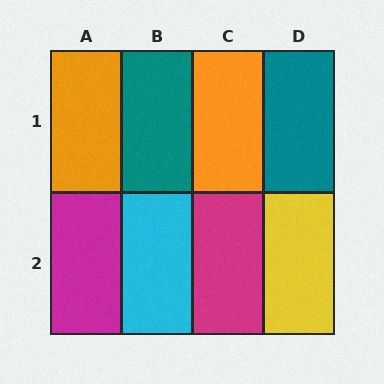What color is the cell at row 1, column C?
Orange.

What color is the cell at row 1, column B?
Teal.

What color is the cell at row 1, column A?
Orange.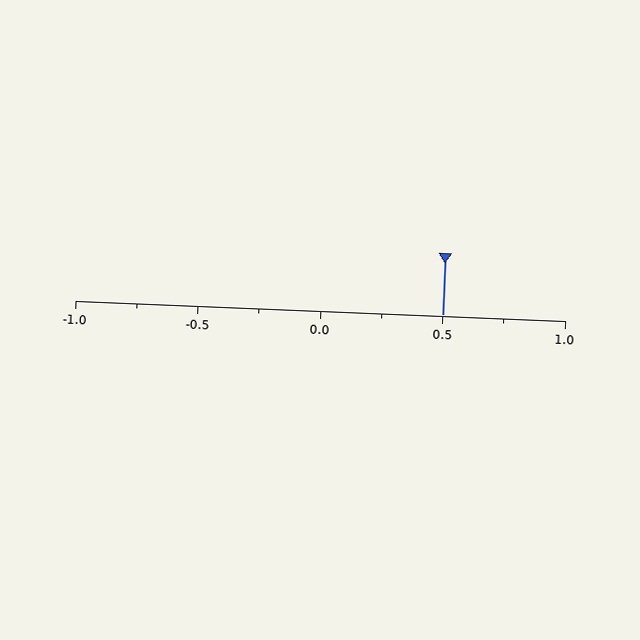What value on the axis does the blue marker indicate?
The marker indicates approximately 0.5.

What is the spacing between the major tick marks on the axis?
The major ticks are spaced 0.5 apart.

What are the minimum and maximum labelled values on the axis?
The axis runs from -1.0 to 1.0.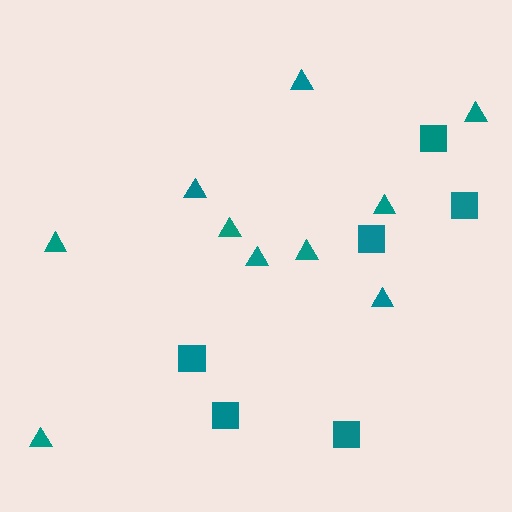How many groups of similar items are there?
There are 2 groups: one group of triangles (10) and one group of squares (6).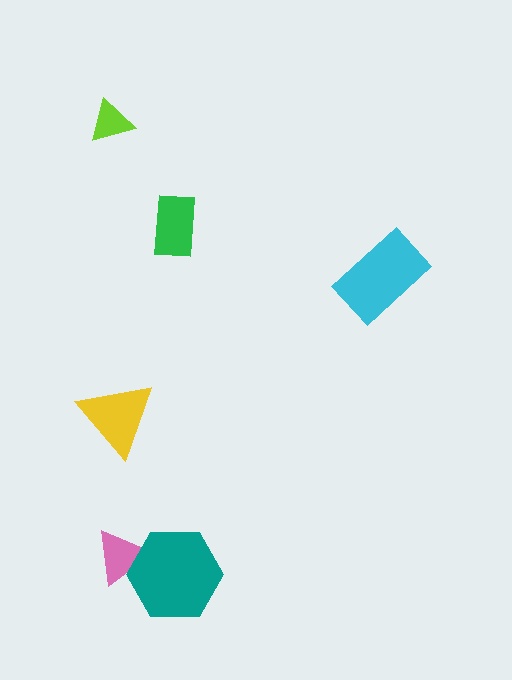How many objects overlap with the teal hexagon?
1 object overlaps with the teal hexagon.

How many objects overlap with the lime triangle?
0 objects overlap with the lime triangle.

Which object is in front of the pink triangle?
The teal hexagon is in front of the pink triangle.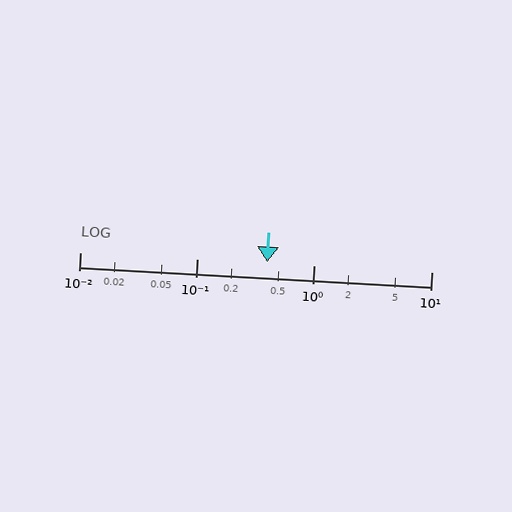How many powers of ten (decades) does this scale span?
The scale spans 3 decades, from 0.01 to 10.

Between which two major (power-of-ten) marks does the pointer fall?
The pointer is between 0.1 and 1.